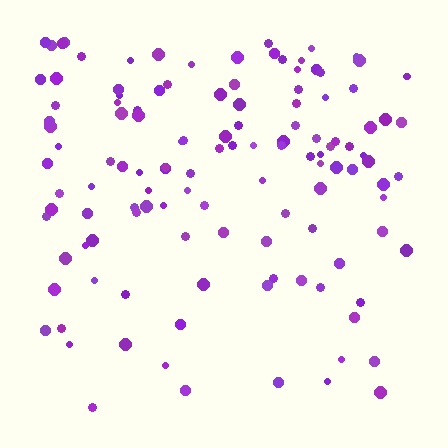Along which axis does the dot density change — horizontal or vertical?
Vertical.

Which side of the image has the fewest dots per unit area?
The bottom.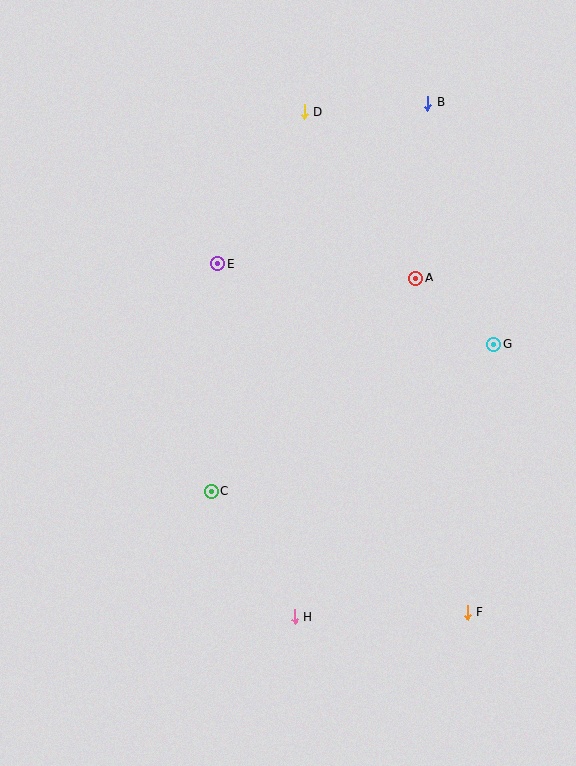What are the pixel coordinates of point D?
Point D is at (304, 112).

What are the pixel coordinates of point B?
Point B is at (428, 103).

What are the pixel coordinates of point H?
Point H is at (295, 617).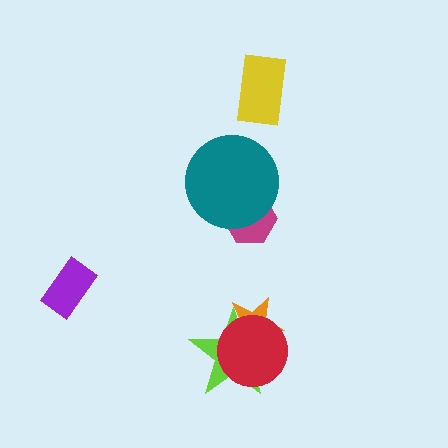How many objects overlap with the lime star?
2 objects overlap with the lime star.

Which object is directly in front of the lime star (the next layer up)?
The orange star is directly in front of the lime star.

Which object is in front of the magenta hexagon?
The teal circle is in front of the magenta hexagon.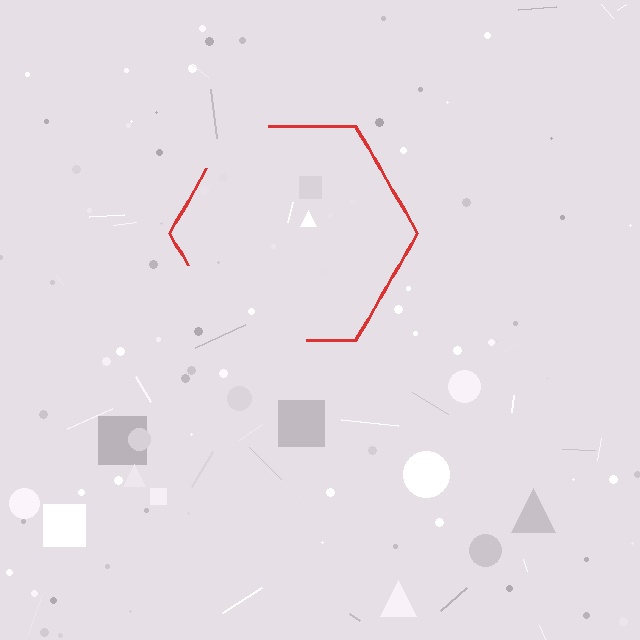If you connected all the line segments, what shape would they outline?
They would outline a hexagon.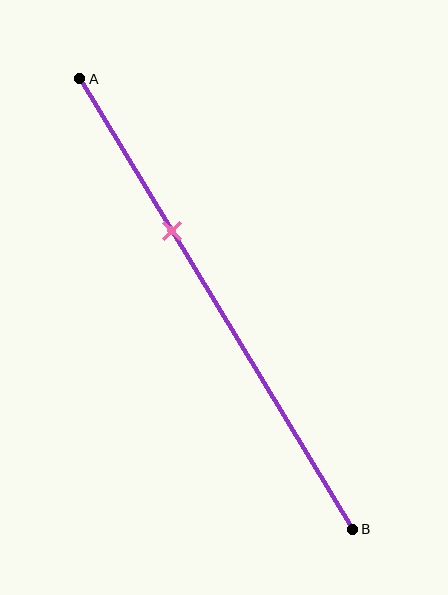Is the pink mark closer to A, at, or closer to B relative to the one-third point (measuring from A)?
The pink mark is approximately at the one-third point of segment AB.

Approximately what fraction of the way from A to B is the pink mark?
The pink mark is approximately 35% of the way from A to B.